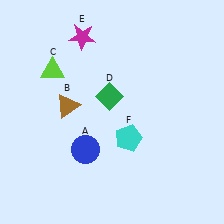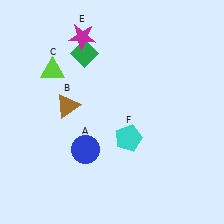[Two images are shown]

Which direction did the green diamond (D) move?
The green diamond (D) moved up.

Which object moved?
The green diamond (D) moved up.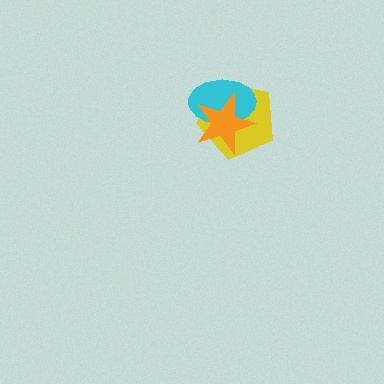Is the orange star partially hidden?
No, no other shape covers it.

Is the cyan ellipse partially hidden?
Yes, it is partially covered by another shape.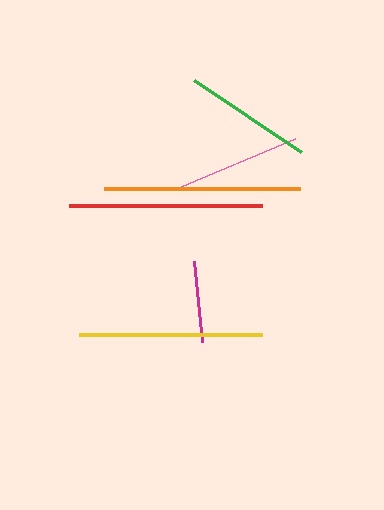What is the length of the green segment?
The green segment is approximately 129 pixels long.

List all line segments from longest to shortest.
From longest to shortest: orange, red, yellow, pink, green, magenta.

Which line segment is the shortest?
The magenta line is the shortest at approximately 81 pixels.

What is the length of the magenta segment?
The magenta segment is approximately 81 pixels long.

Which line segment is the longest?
The orange line is the longest at approximately 195 pixels.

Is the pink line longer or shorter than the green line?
The pink line is longer than the green line.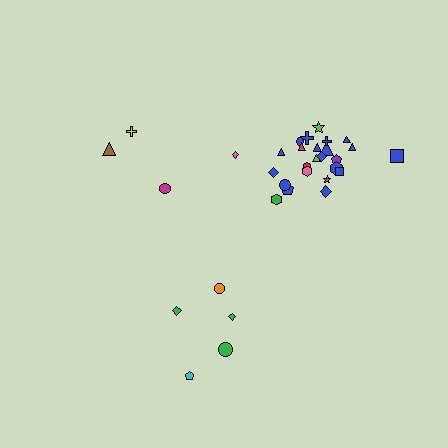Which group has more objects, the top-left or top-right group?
The top-right group.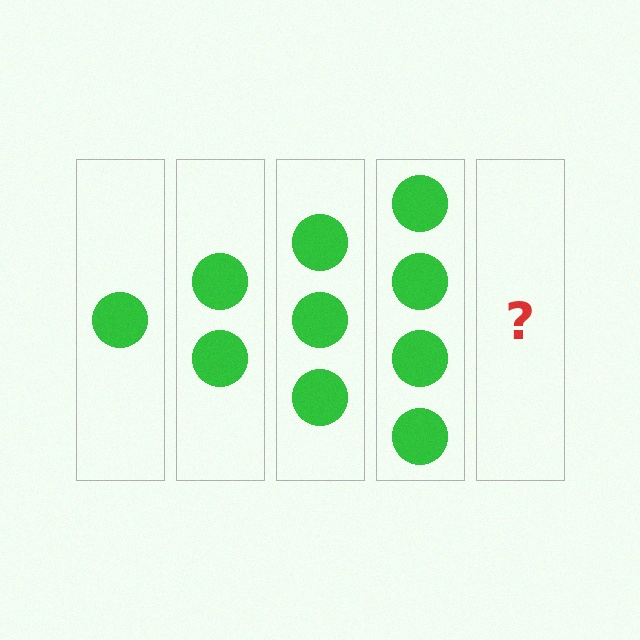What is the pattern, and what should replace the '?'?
The pattern is that each step adds one more circle. The '?' should be 5 circles.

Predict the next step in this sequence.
The next step is 5 circles.